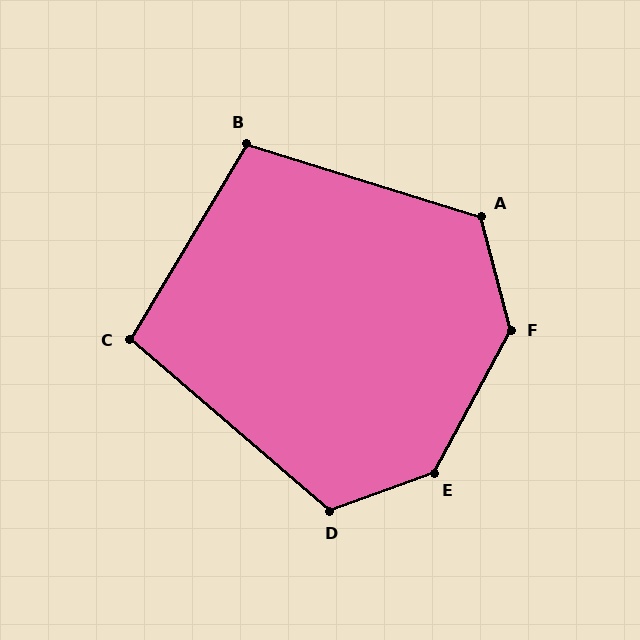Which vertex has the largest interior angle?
E, at approximately 138 degrees.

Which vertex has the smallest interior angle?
C, at approximately 100 degrees.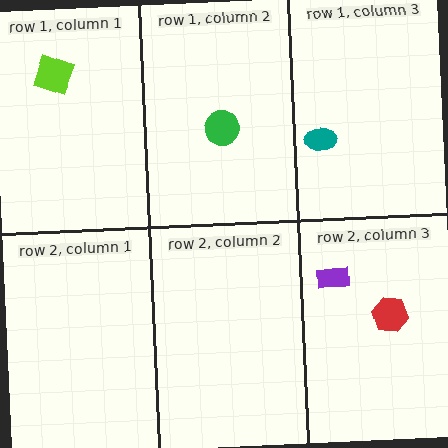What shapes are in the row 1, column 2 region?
The green circle.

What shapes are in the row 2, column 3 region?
The red hexagon, the purple rectangle.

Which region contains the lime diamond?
The row 1, column 1 region.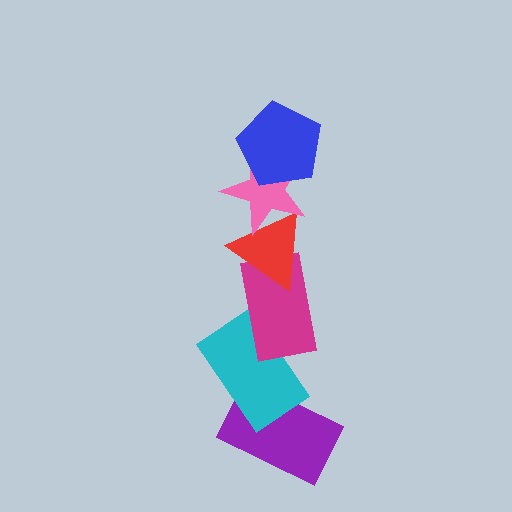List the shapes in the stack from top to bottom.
From top to bottom: the blue pentagon, the pink star, the red triangle, the magenta rectangle, the cyan rectangle, the purple rectangle.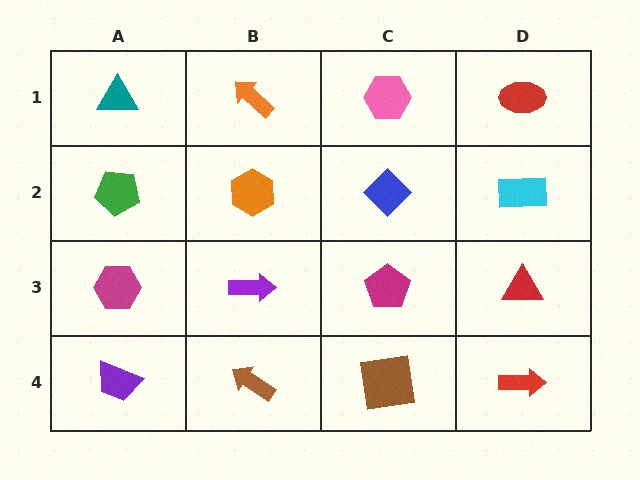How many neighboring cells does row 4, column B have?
3.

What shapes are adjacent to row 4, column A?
A magenta hexagon (row 3, column A), a brown arrow (row 4, column B).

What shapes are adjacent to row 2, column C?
A pink hexagon (row 1, column C), a magenta pentagon (row 3, column C), an orange hexagon (row 2, column B), a cyan rectangle (row 2, column D).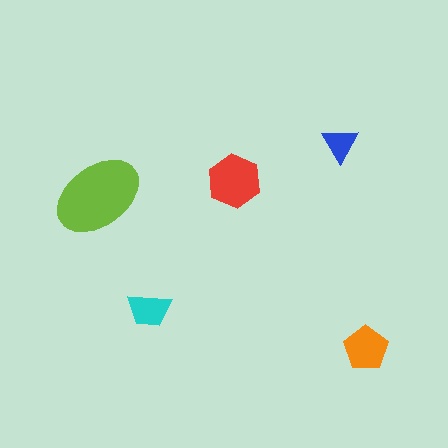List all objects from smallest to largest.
The blue triangle, the cyan trapezoid, the orange pentagon, the red hexagon, the lime ellipse.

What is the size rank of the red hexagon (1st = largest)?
2nd.